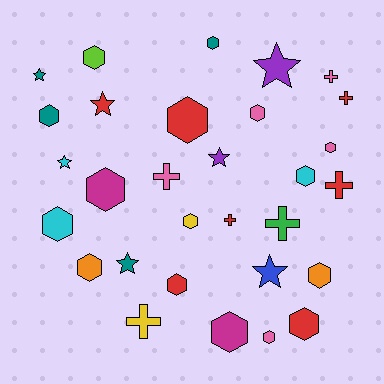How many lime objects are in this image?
There is 1 lime object.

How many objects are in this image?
There are 30 objects.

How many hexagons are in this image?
There are 16 hexagons.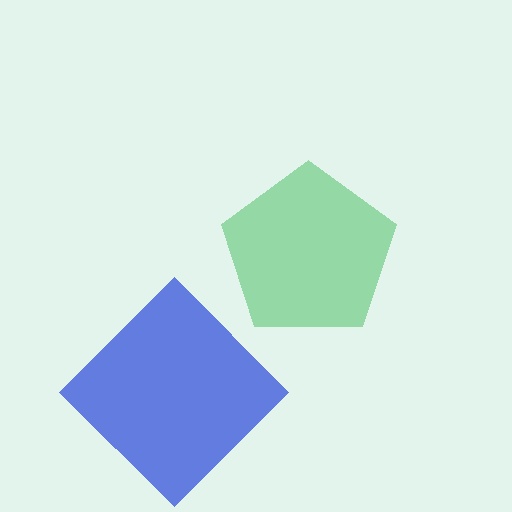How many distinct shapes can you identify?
There are 2 distinct shapes: a green pentagon, a blue diamond.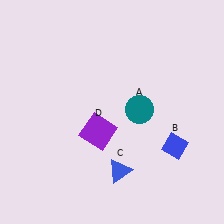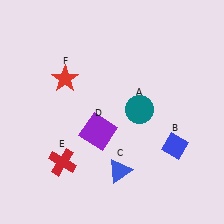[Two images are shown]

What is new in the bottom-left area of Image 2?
A red cross (E) was added in the bottom-left area of Image 2.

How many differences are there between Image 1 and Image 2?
There are 2 differences between the two images.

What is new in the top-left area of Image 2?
A red star (F) was added in the top-left area of Image 2.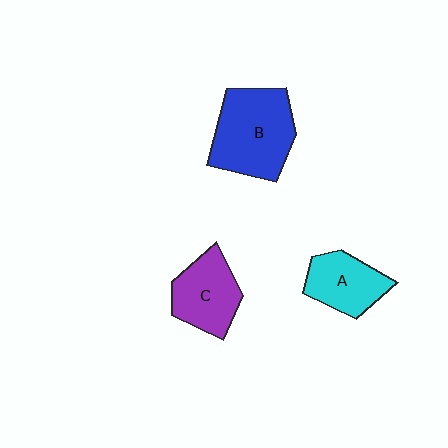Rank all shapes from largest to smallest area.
From largest to smallest: B (blue), C (purple), A (cyan).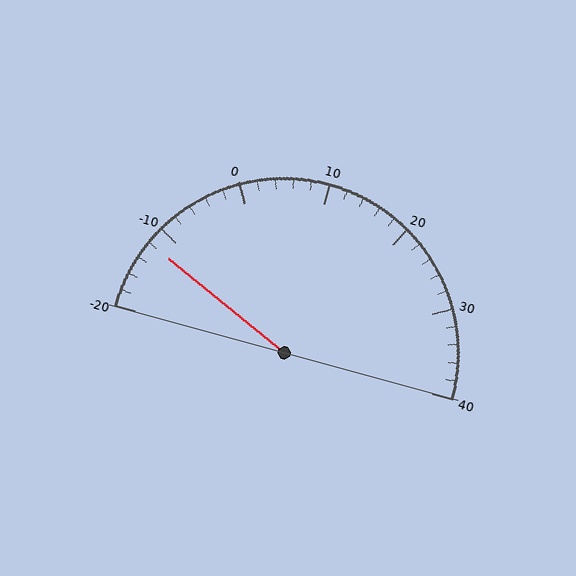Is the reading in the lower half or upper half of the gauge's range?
The reading is in the lower half of the range (-20 to 40).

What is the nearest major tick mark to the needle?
The nearest major tick mark is -10.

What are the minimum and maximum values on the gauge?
The gauge ranges from -20 to 40.